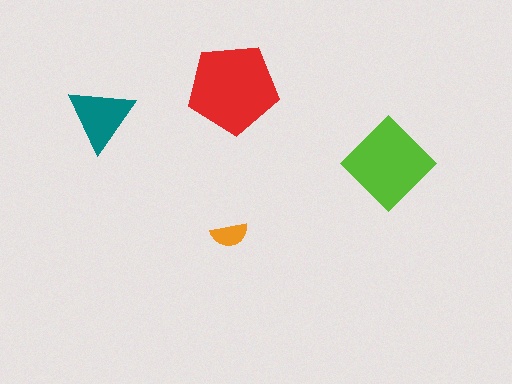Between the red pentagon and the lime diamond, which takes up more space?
The red pentagon.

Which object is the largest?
The red pentagon.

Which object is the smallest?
The orange semicircle.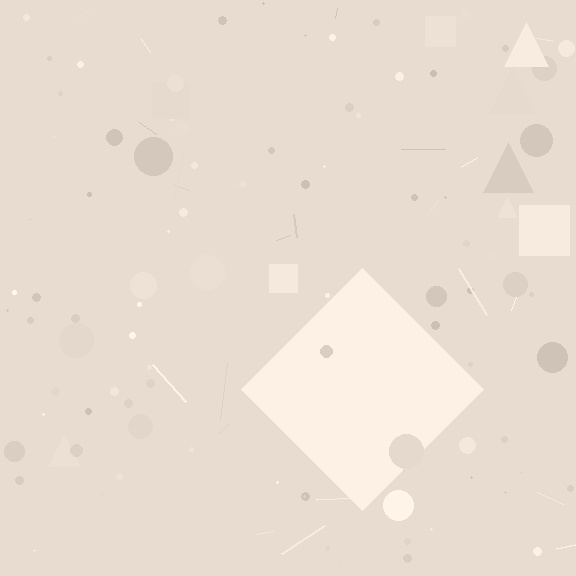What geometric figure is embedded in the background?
A diamond is embedded in the background.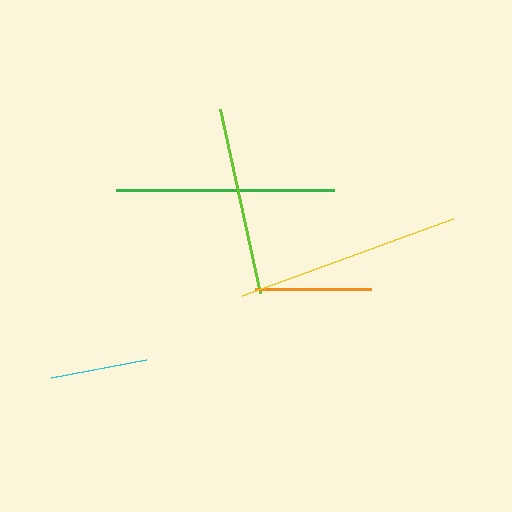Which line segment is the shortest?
The cyan line is the shortest at approximately 96 pixels.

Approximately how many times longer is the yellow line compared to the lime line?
The yellow line is approximately 1.2 times the length of the lime line.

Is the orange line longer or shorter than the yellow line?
The yellow line is longer than the orange line.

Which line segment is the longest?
The yellow line is the longest at approximately 225 pixels.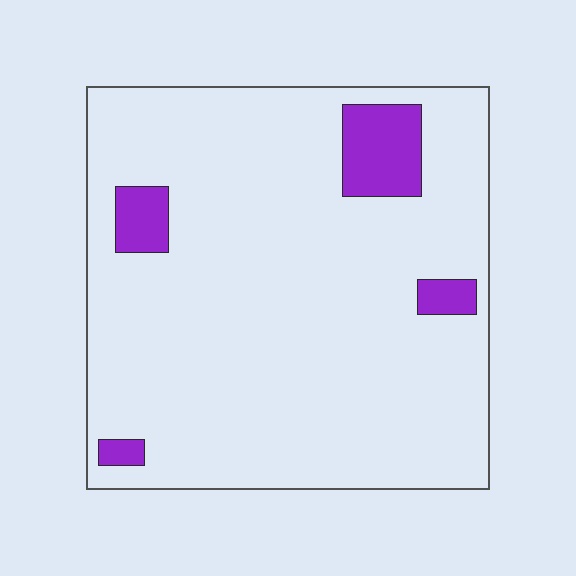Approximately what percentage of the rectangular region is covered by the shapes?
Approximately 10%.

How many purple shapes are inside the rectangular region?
4.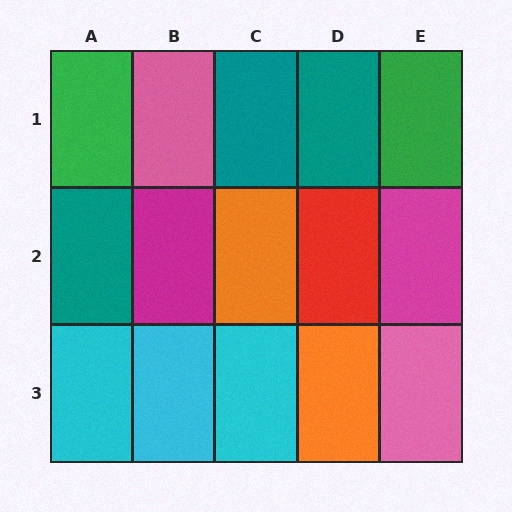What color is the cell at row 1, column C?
Teal.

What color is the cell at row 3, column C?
Cyan.